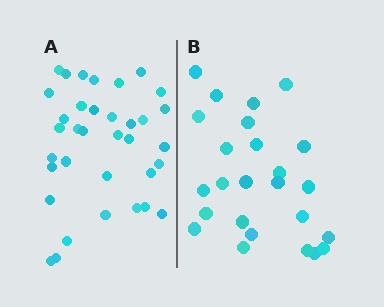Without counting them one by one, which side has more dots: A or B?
Region A (the left region) has more dots.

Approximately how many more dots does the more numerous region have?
Region A has roughly 10 or so more dots than region B.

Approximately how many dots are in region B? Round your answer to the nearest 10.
About 20 dots. (The exact count is 25, which rounds to 20.)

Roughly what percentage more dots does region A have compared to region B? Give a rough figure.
About 40% more.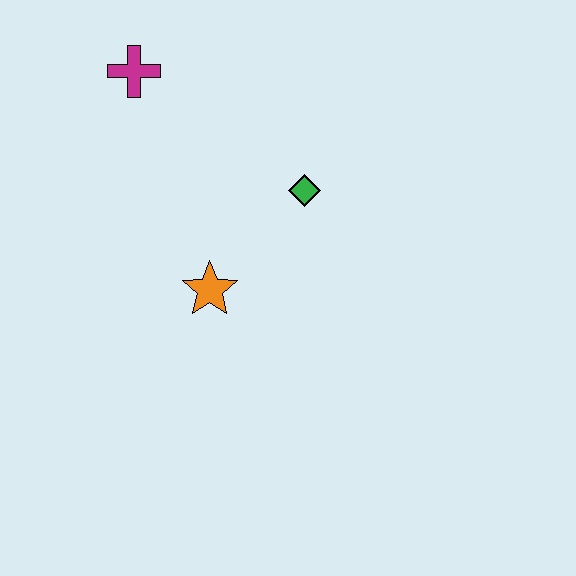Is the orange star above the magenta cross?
No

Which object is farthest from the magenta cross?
The orange star is farthest from the magenta cross.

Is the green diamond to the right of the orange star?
Yes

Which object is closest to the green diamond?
The orange star is closest to the green diamond.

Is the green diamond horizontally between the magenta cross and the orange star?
No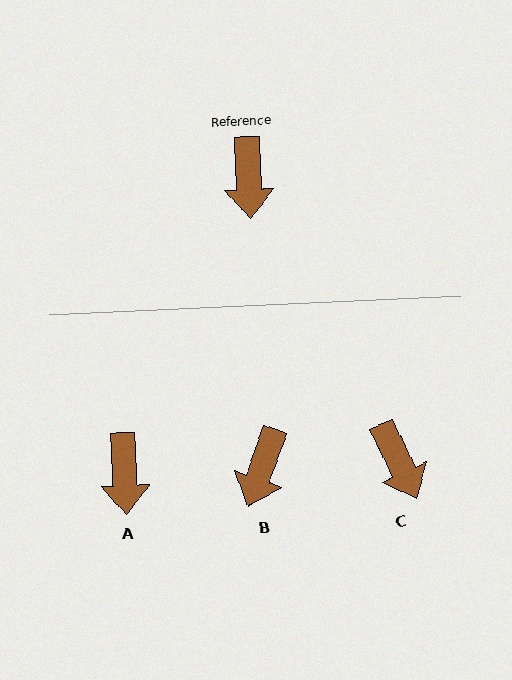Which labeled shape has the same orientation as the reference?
A.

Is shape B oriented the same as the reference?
No, it is off by about 22 degrees.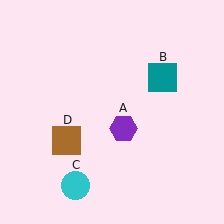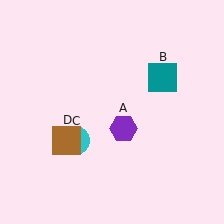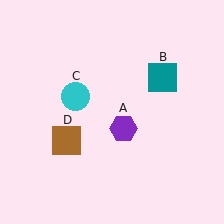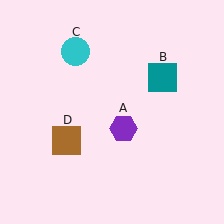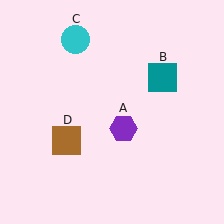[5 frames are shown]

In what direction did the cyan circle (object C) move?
The cyan circle (object C) moved up.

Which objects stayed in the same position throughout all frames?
Purple hexagon (object A) and teal square (object B) and brown square (object D) remained stationary.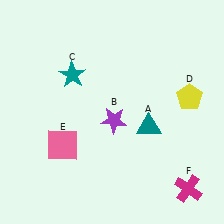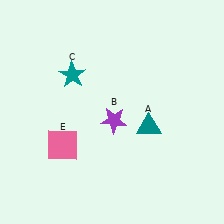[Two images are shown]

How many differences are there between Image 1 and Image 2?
There are 2 differences between the two images.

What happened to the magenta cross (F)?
The magenta cross (F) was removed in Image 2. It was in the bottom-right area of Image 1.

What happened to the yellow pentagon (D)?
The yellow pentagon (D) was removed in Image 2. It was in the top-right area of Image 1.